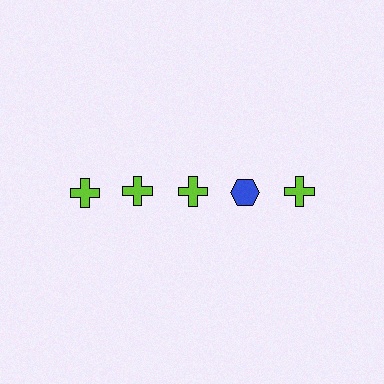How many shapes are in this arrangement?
There are 5 shapes arranged in a grid pattern.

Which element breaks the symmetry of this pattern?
The blue hexagon in the top row, second from right column breaks the symmetry. All other shapes are lime crosses.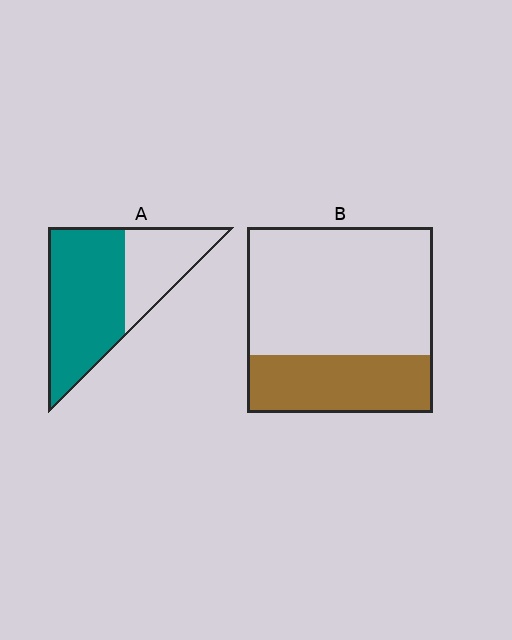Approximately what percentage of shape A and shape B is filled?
A is approximately 65% and B is approximately 30%.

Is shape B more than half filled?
No.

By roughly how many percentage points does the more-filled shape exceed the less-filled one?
By roughly 35 percentage points (A over B).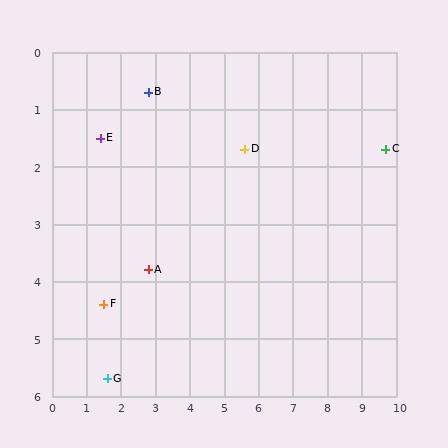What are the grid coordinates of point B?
Point B is at approximately (2.8, 0.7).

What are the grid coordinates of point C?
Point C is at approximately (9.7, 1.7).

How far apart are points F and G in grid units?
Points F and G are about 1.3 grid units apart.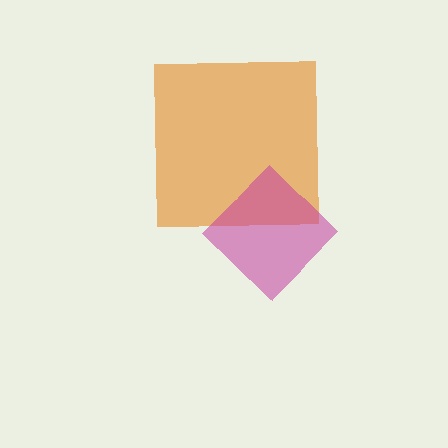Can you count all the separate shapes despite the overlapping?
Yes, there are 2 separate shapes.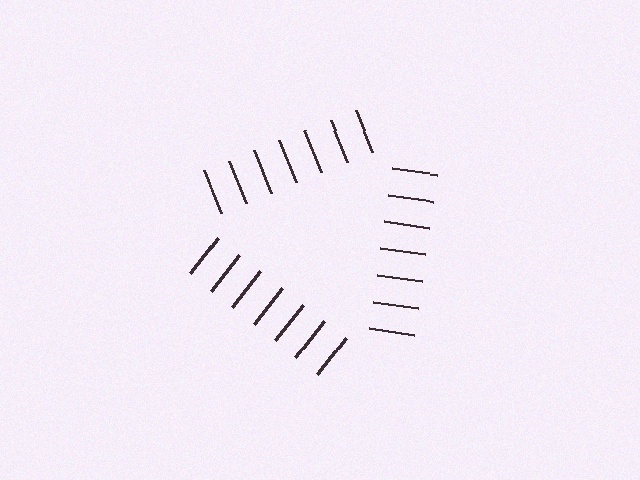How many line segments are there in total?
21 — 7 along each of the 3 edges.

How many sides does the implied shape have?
3 sides — the line-ends trace a triangle.